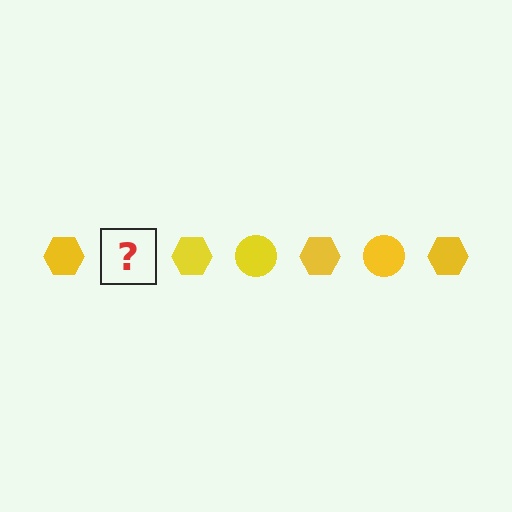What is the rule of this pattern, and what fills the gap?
The rule is that the pattern cycles through hexagon, circle shapes in yellow. The gap should be filled with a yellow circle.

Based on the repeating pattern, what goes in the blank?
The blank should be a yellow circle.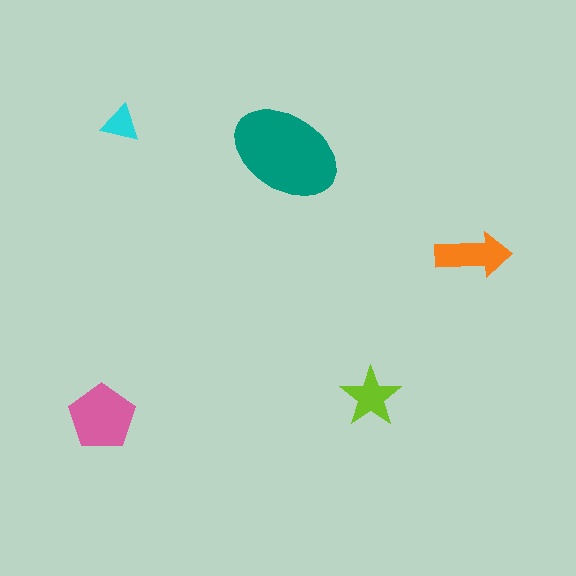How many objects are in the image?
There are 5 objects in the image.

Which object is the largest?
The teal ellipse.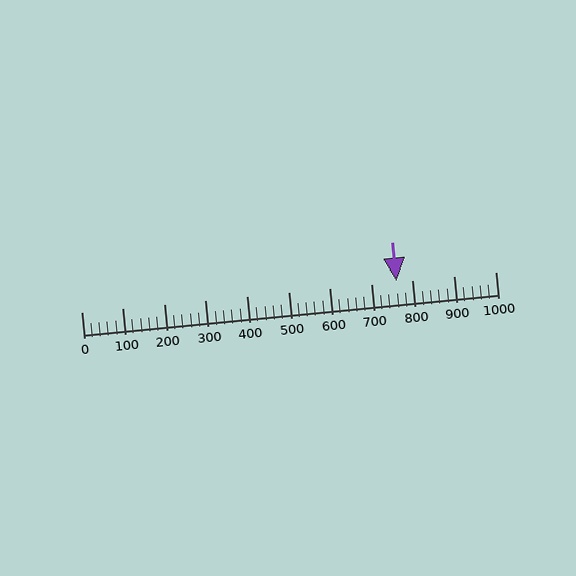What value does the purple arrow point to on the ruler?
The purple arrow points to approximately 760.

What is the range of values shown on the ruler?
The ruler shows values from 0 to 1000.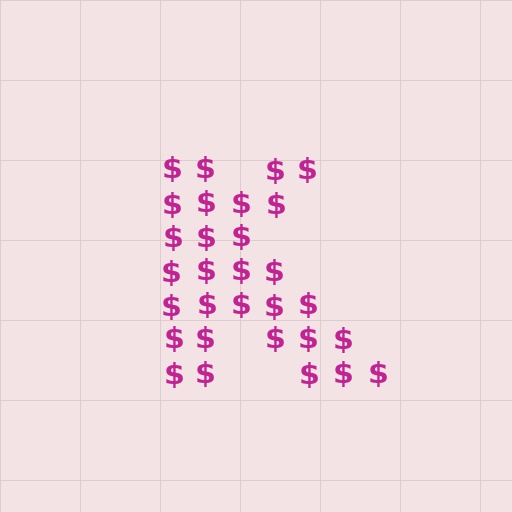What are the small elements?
The small elements are dollar signs.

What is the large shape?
The large shape is the letter K.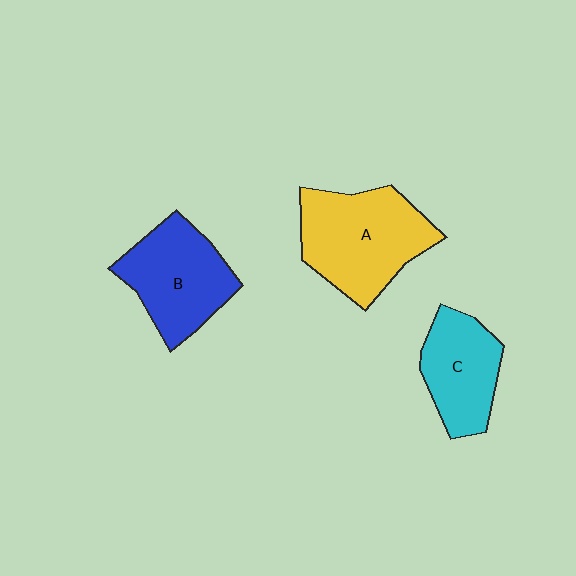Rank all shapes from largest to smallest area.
From largest to smallest: A (yellow), B (blue), C (cyan).